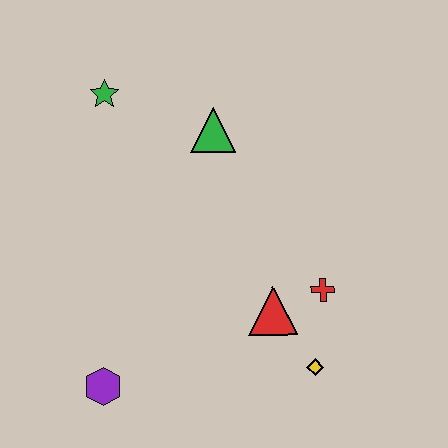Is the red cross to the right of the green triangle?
Yes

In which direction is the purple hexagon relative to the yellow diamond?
The purple hexagon is to the left of the yellow diamond.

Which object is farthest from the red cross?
The green star is farthest from the red cross.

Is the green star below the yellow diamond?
No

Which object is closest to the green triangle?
The green star is closest to the green triangle.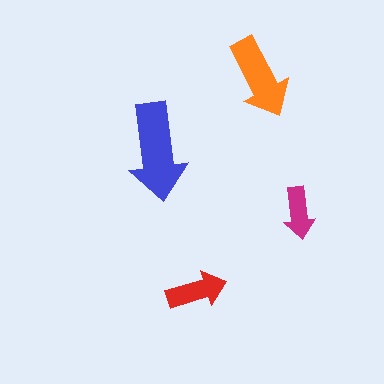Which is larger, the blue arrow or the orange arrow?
The blue one.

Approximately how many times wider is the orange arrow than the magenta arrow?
About 1.5 times wider.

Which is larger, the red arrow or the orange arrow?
The orange one.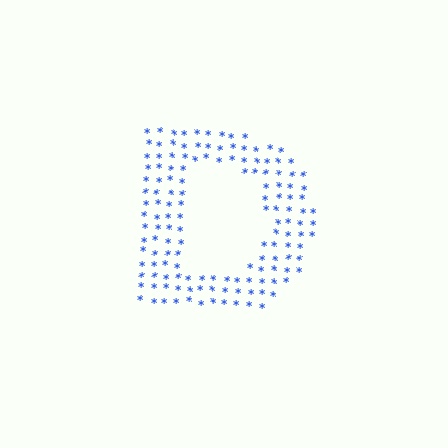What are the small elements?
The small elements are asterisks.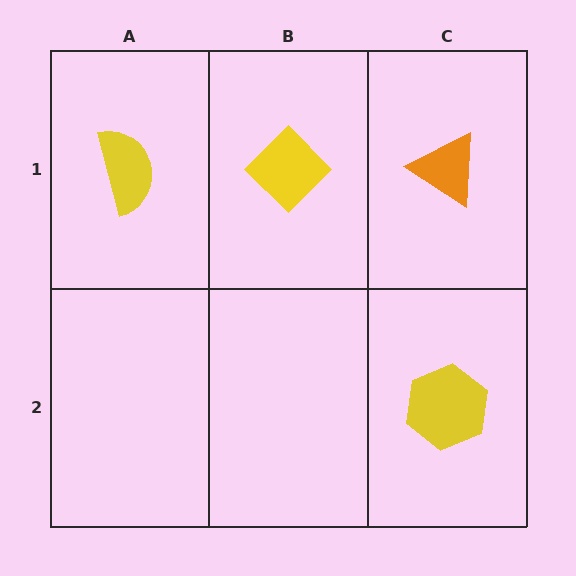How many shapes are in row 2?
1 shape.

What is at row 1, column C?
An orange triangle.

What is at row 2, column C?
A yellow hexagon.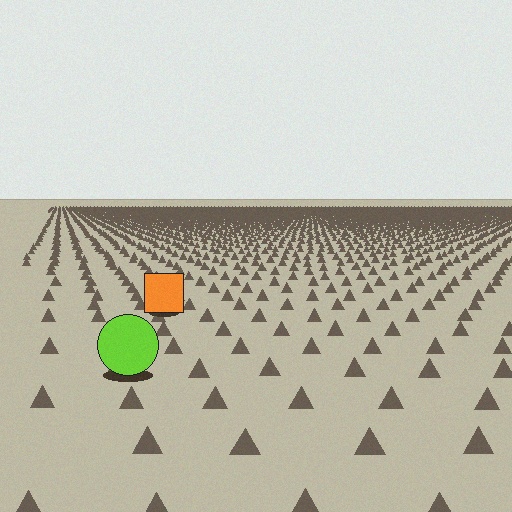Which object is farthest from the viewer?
The orange square is farthest from the viewer. It appears smaller and the ground texture around it is denser.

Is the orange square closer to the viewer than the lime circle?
No. The lime circle is closer — you can tell from the texture gradient: the ground texture is coarser near it.